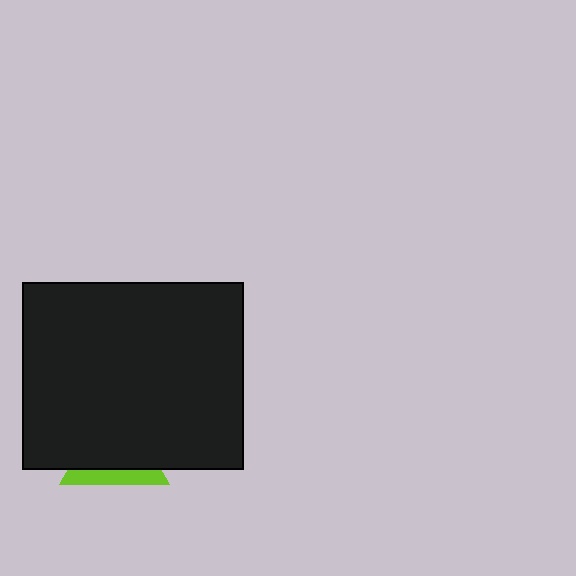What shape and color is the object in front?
The object in front is a black rectangle.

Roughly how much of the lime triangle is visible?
A small part of it is visible (roughly 30%).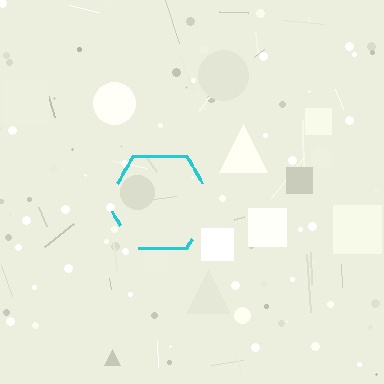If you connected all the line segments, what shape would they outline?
They would outline a hexagon.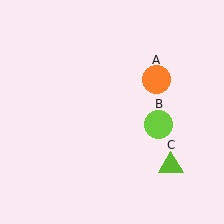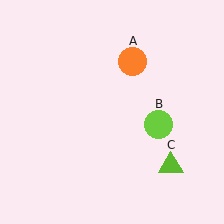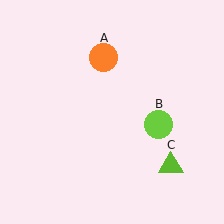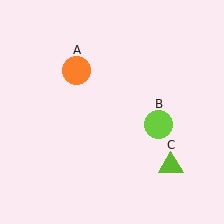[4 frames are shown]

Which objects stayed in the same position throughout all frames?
Lime circle (object B) and lime triangle (object C) remained stationary.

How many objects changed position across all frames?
1 object changed position: orange circle (object A).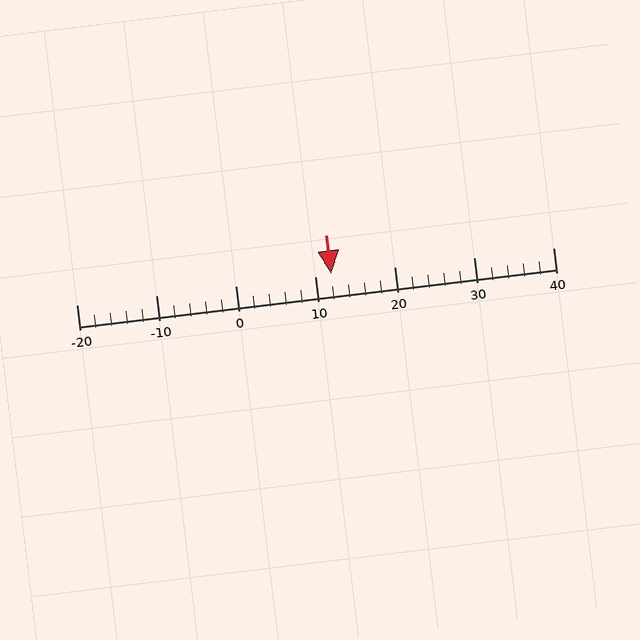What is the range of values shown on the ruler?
The ruler shows values from -20 to 40.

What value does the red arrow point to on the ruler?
The red arrow points to approximately 12.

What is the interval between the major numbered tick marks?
The major tick marks are spaced 10 units apart.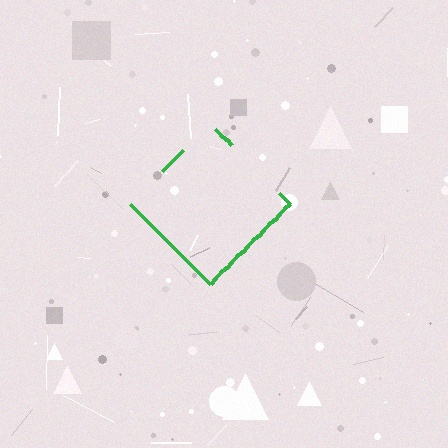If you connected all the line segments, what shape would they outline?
They would outline a diamond.